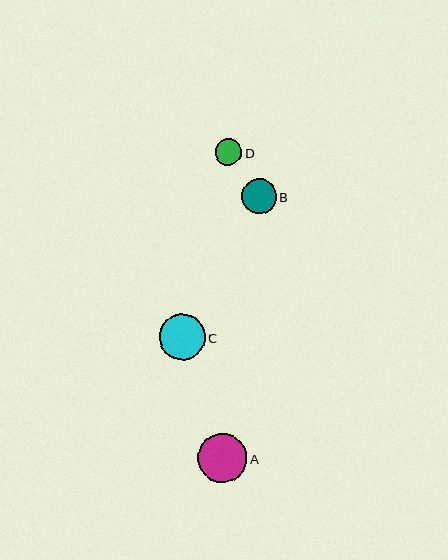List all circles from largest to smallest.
From largest to smallest: A, C, B, D.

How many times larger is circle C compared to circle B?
Circle C is approximately 1.3 times the size of circle B.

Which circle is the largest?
Circle A is the largest with a size of approximately 49 pixels.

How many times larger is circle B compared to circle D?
Circle B is approximately 1.3 times the size of circle D.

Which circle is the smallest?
Circle D is the smallest with a size of approximately 26 pixels.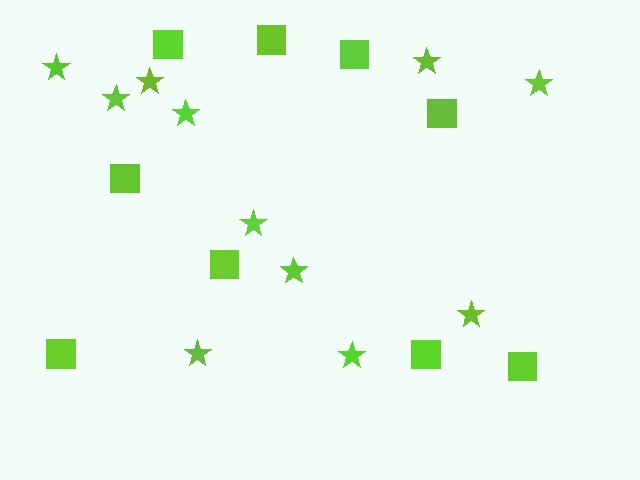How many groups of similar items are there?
There are 2 groups: one group of squares (9) and one group of stars (11).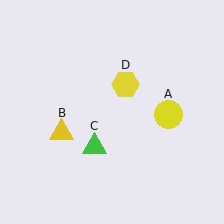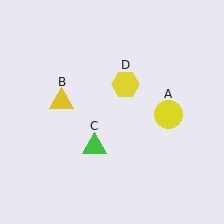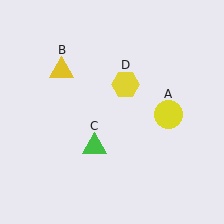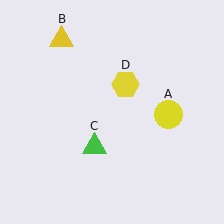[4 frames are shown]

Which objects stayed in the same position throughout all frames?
Yellow circle (object A) and green triangle (object C) and yellow hexagon (object D) remained stationary.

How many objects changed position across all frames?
1 object changed position: yellow triangle (object B).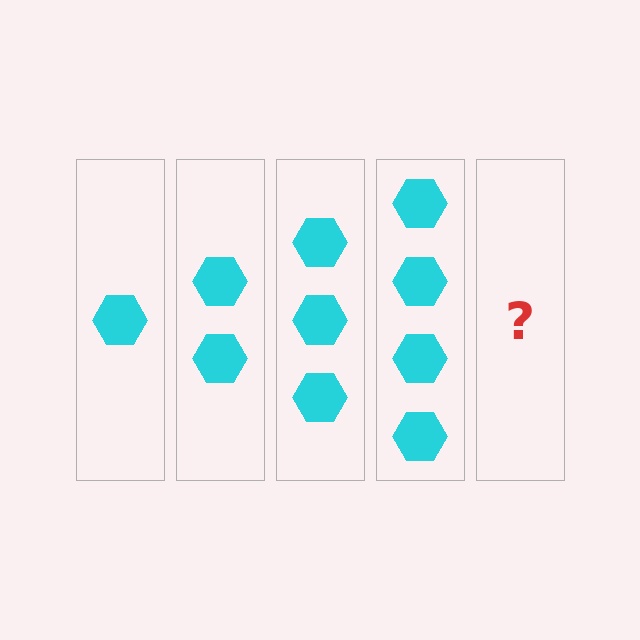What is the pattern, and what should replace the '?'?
The pattern is that each step adds one more hexagon. The '?' should be 5 hexagons.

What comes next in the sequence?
The next element should be 5 hexagons.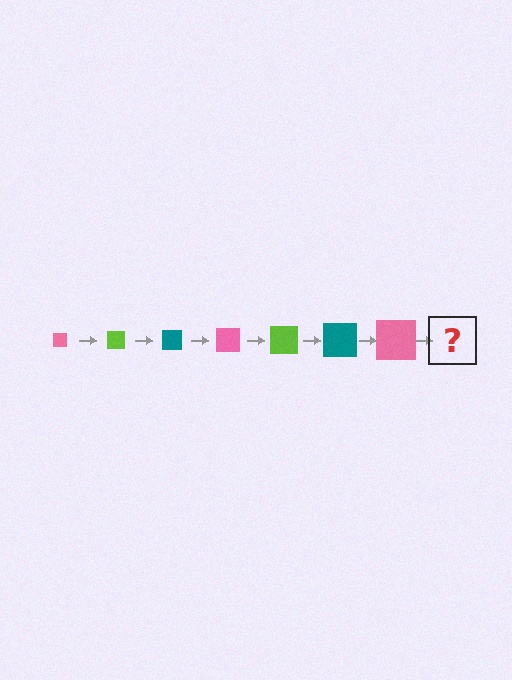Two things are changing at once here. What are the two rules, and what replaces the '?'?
The two rules are that the square grows larger each step and the color cycles through pink, lime, and teal. The '?' should be a lime square, larger than the previous one.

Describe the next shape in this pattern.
It should be a lime square, larger than the previous one.